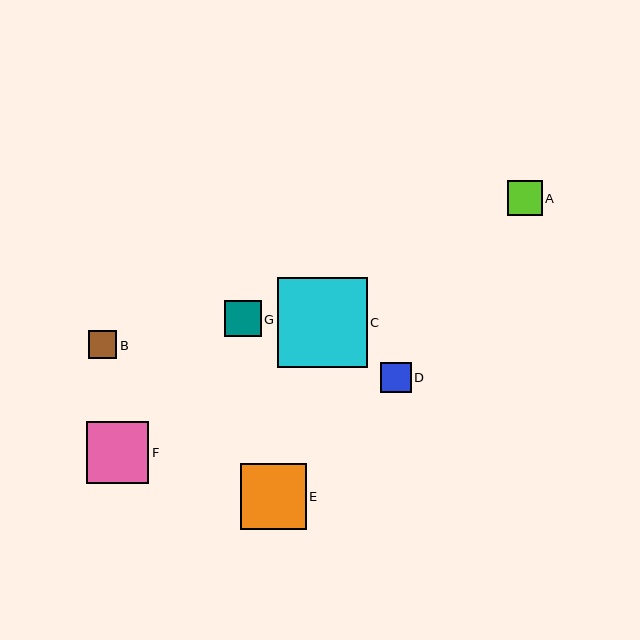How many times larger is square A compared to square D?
Square A is approximately 1.1 times the size of square D.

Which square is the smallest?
Square B is the smallest with a size of approximately 29 pixels.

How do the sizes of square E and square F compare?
Square E and square F are approximately the same size.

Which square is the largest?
Square C is the largest with a size of approximately 89 pixels.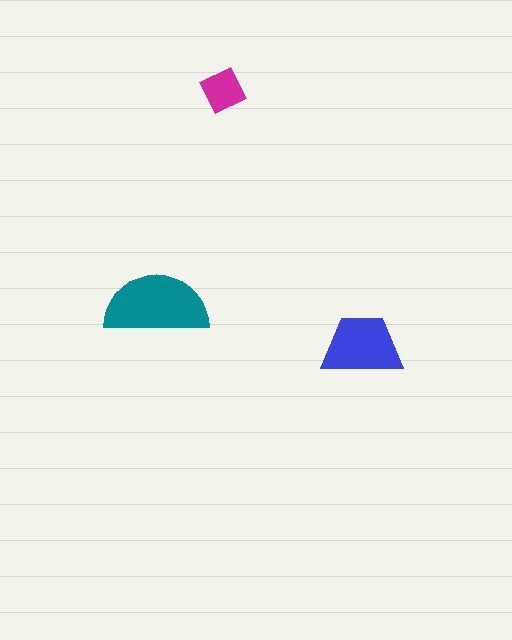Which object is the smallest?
The magenta diamond.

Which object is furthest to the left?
The teal semicircle is leftmost.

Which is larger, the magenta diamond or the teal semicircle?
The teal semicircle.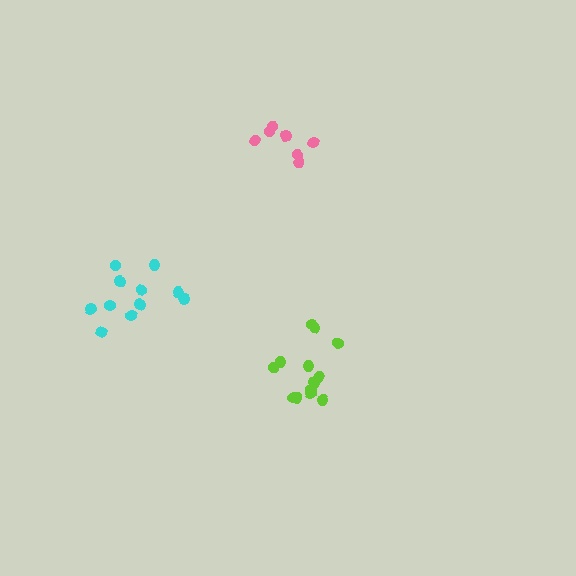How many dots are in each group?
Group 1: 13 dots, Group 2: 7 dots, Group 3: 11 dots (31 total).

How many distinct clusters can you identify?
There are 3 distinct clusters.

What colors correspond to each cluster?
The clusters are colored: lime, pink, cyan.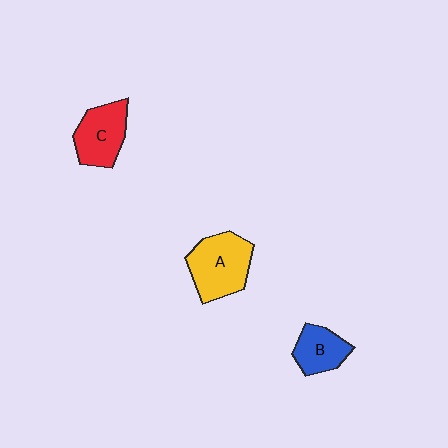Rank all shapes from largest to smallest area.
From largest to smallest: A (yellow), C (red), B (blue).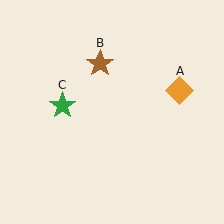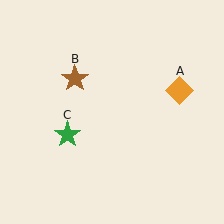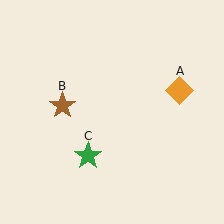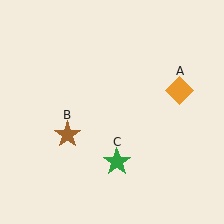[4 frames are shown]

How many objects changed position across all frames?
2 objects changed position: brown star (object B), green star (object C).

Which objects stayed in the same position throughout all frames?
Orange diamond (object A) remained stationary.